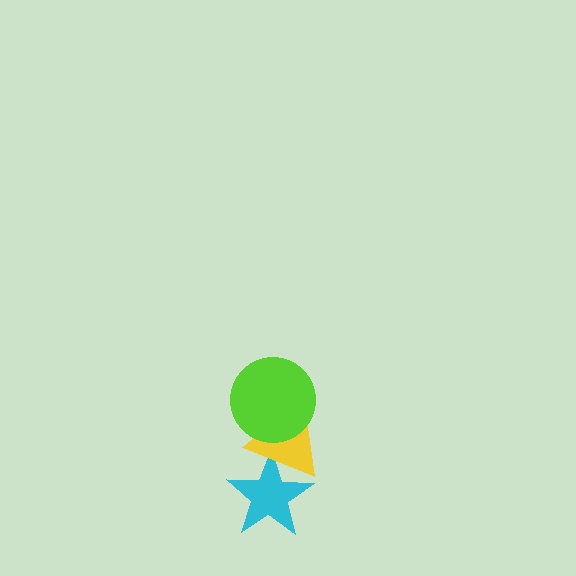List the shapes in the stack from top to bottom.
From top to bottom: the lime circle, the yellow triangle, the cyan star.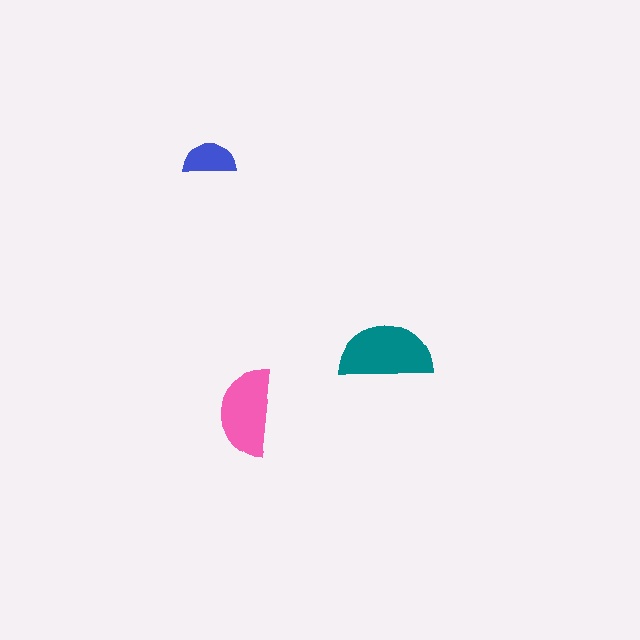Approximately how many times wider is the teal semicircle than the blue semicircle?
About 2 times wider.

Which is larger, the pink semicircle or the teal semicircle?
The teal one.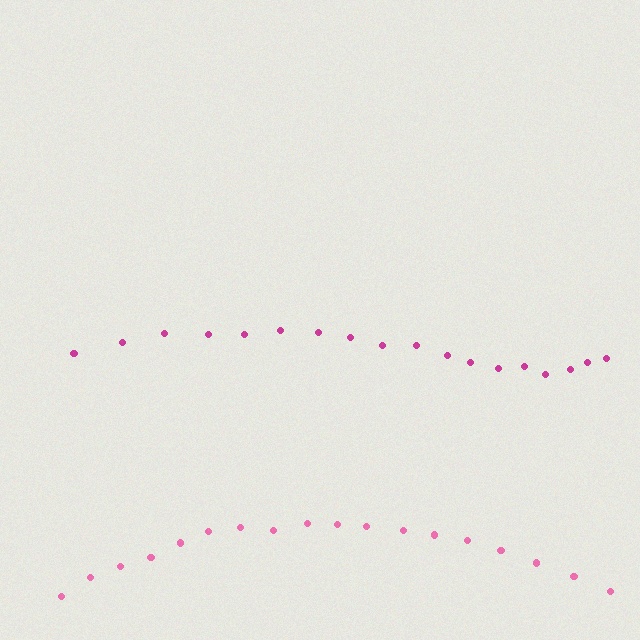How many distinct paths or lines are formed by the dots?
There are 2 distinct paths.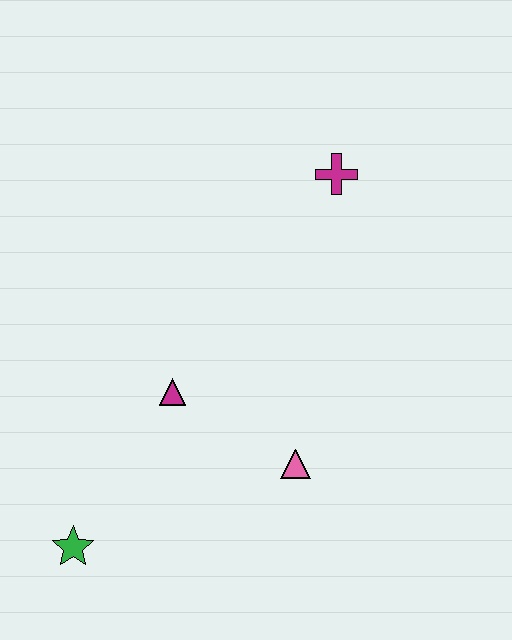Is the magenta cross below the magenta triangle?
No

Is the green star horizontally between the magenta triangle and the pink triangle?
No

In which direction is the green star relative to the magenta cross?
The green star is below the magenta cross.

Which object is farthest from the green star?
The magenta cross is farthest from the green star.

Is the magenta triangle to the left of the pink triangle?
Yes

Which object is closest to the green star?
The magenta triangle is closest to the green star.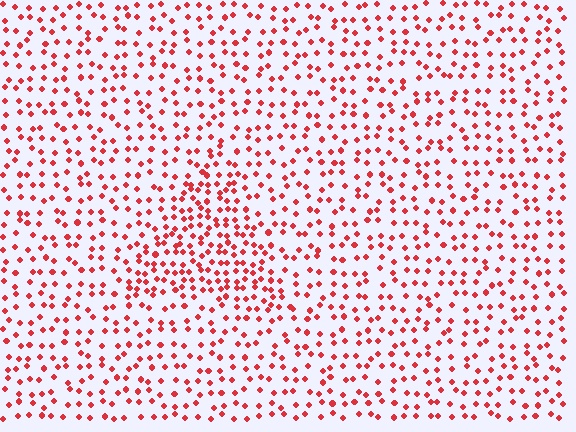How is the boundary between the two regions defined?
The boundary is defined by a change in element density (approximately 1.8x ratio). All elements are the same color, size, and shape.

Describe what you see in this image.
The image contains small red elements arranged at two different densities. A triangle-shaped region is visible where the elements are more densely packed than the surrounding area.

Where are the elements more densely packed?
The elements are more densely packed inside the triangle boundary.